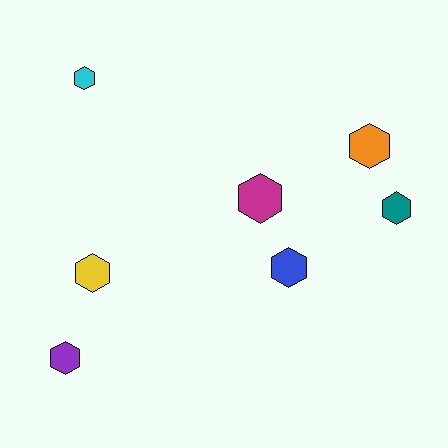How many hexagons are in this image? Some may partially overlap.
There are 7 hexagons.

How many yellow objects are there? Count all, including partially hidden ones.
There is 1 yellow object.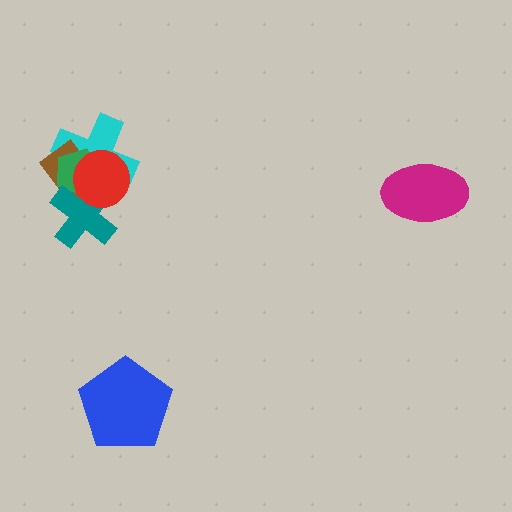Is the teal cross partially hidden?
Yes, it is partially covered by another shape.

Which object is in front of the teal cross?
The red circle is in front of the teal cross.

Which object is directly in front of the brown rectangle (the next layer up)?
The green pentagon is directly in front of the brown rectangle.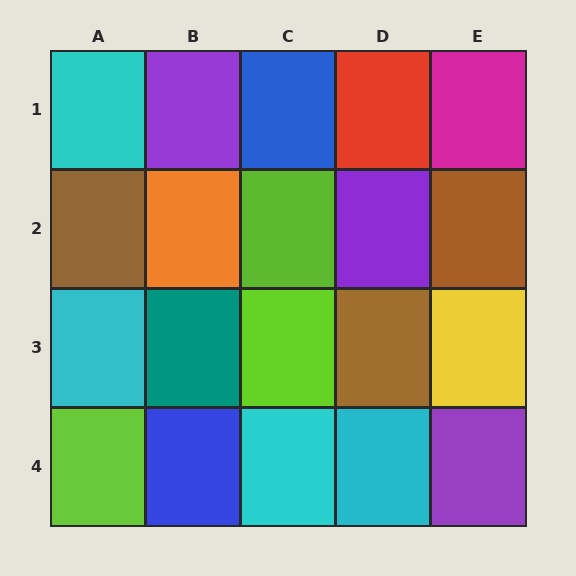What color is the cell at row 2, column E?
Brown.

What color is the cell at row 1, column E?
Magenta.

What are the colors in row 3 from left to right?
Cyan, teal, lime, brown, yellow.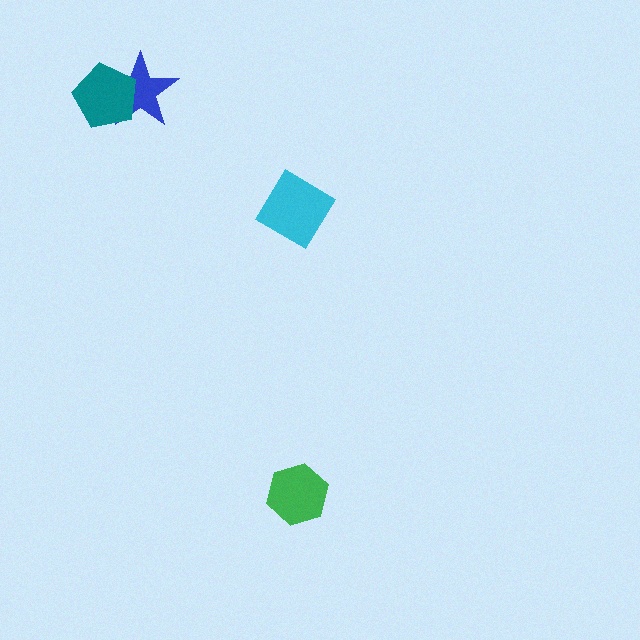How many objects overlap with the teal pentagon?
1 object overlaps with the teal pentagon.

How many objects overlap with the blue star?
1 object overlaps with the blue star.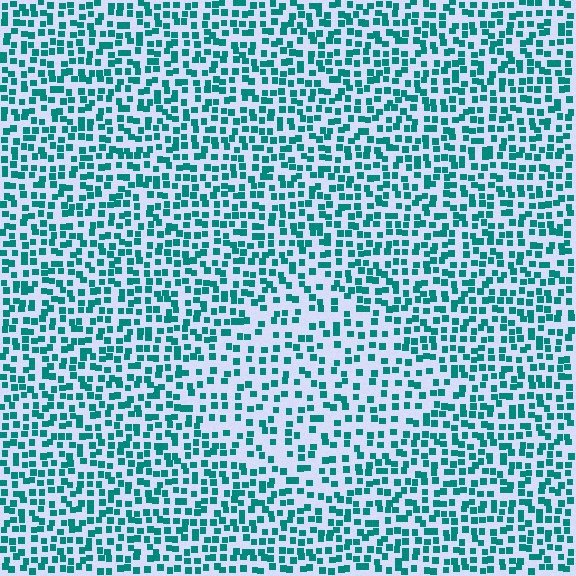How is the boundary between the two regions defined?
The boundary is defined by a change in element density (approximately 1.6x ratio). All elements are the same color, size, and shape.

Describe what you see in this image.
The image contains small teal elements arranged at two different densities. A diamond-shaped region is visible where the elements are less densely packed than the surrounding area.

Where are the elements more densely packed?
The elements are more densely packed outside the diamond boundary.